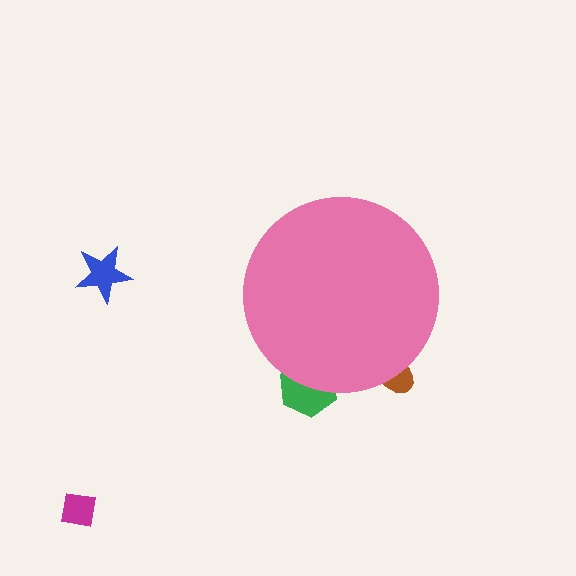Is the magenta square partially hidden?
No, the magenta square is fully visible.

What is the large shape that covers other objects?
A pink circle.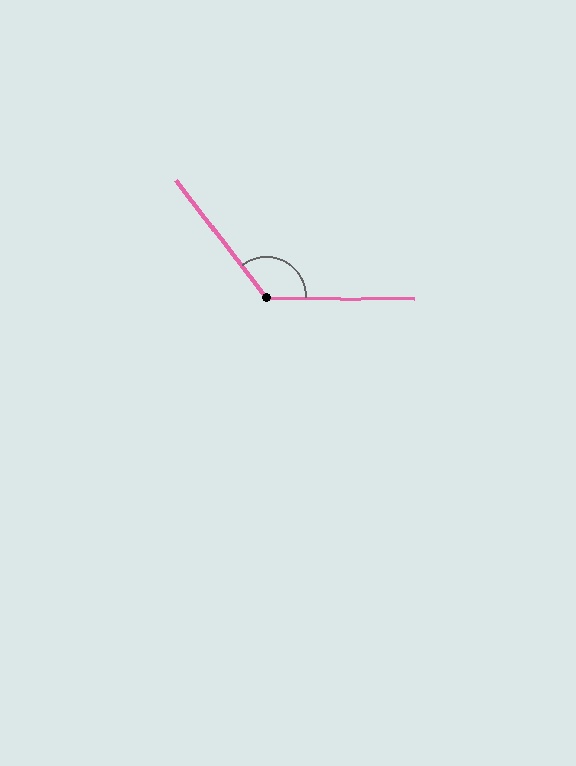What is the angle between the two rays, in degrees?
Approximately 128 degrees.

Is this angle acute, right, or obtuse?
It is obtuse.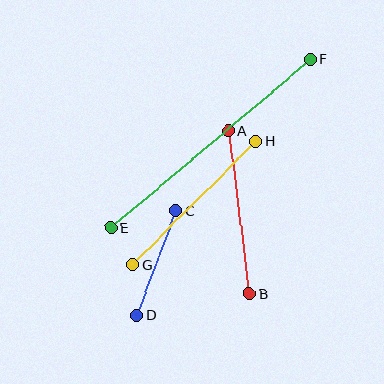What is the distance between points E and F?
The distance is approximately 262 pixels.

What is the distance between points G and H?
The distance is approximately 174 pixels.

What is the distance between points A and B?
The distance is approximately 164 pixels.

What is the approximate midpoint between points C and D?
The midpoint is at approximately (156, 263) pixels.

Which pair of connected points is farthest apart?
Points E and F are farthest apart.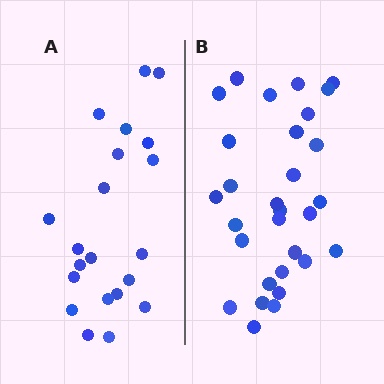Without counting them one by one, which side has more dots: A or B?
Region B (the right region) has more dots.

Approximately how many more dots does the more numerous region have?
Region B has roughly 8 or so more dots than region A.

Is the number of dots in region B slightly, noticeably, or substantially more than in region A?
Region B has noticeably more, but not dramatically so. The ratio is roughly 1.4 to 1.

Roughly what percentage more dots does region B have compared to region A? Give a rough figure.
About 45% more.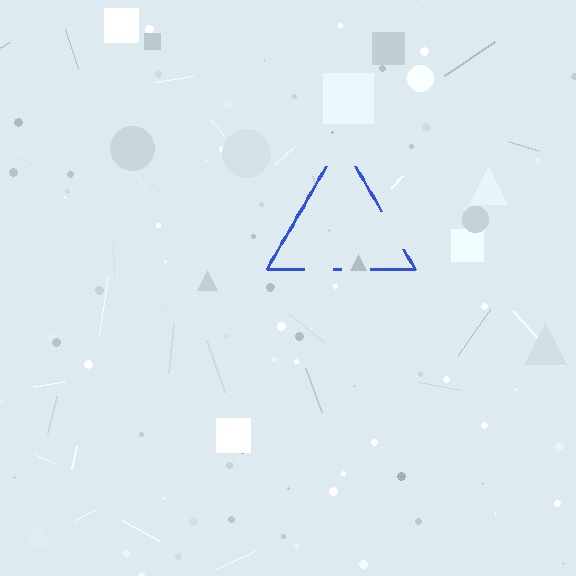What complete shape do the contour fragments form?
The contour fragments form a triangle.